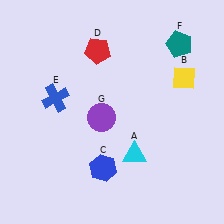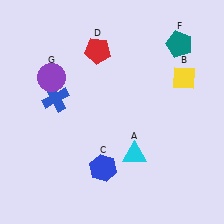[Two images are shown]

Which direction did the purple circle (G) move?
The purple circle (G) moved left.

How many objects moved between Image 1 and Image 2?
1 object moved between the two images.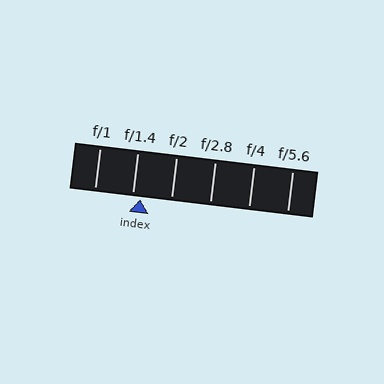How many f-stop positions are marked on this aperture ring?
There are 6 f-stop positions marked.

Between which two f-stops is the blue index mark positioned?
The index mark is between f/1.4 and f/2.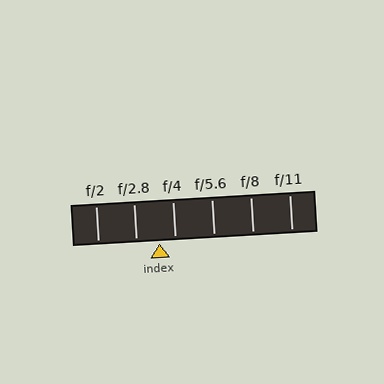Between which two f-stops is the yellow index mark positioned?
The index mark is between f/2.8 and f/4.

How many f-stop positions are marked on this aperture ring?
There are 6 f-stop positions marked.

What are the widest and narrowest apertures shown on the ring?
The widest aperture shown is f/2 and the narrowest is f/11.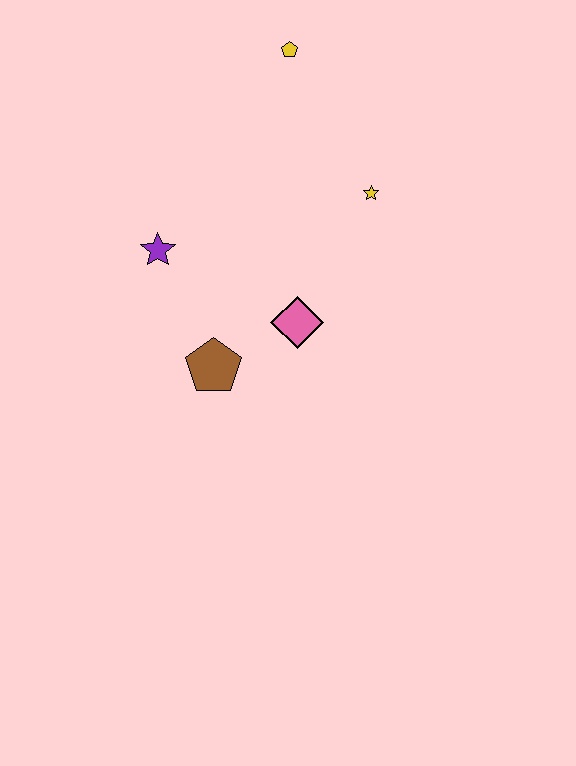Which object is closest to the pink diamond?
The brown pentagon is closest to the pink diamond.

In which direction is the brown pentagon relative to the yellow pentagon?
The brown pentagon is below the yellow pentagon.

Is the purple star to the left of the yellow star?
Yes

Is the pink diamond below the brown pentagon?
No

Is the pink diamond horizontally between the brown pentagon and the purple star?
No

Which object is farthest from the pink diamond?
The yellow pentagon is farthest from the pink diamond.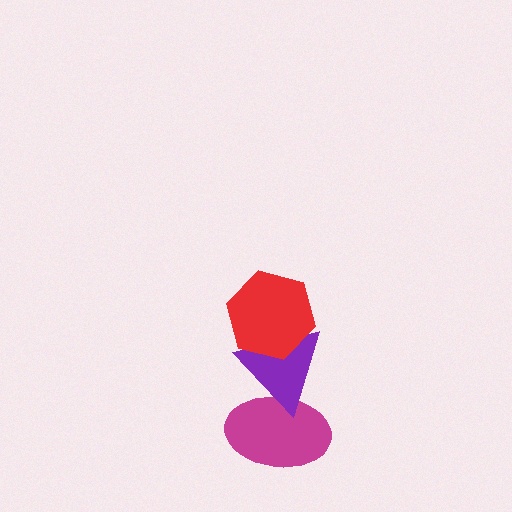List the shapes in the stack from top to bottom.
From top to bottom: the red hexagon, the purple triangle, the magenta ellipse.